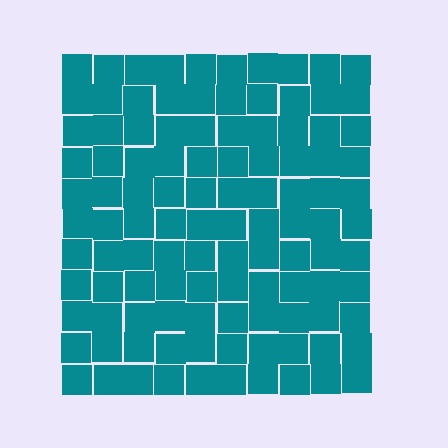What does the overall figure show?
The overall figure shows a square.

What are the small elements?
The small elements are squares.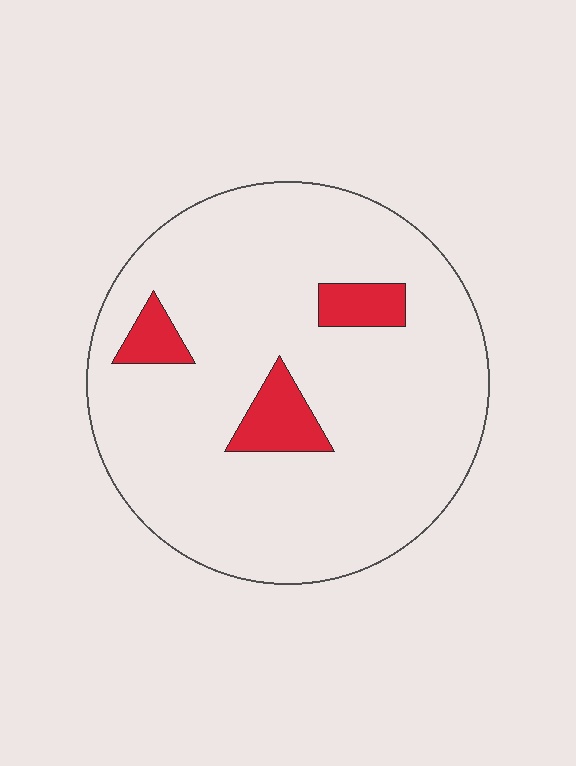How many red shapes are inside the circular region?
3.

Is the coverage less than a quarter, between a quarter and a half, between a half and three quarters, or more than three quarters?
Less than a quarter.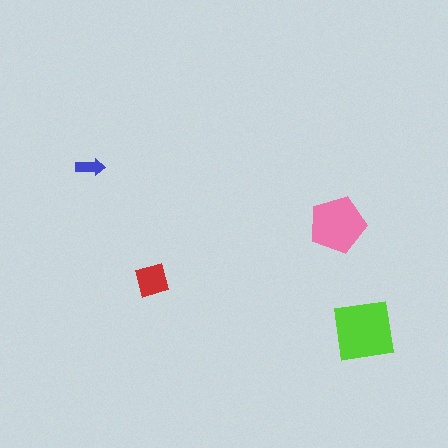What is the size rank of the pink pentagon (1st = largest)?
2nd.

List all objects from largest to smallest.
The lime square, the pink pentagon, the red square, the blue arrow.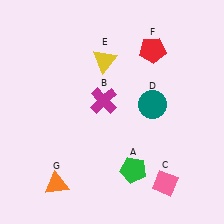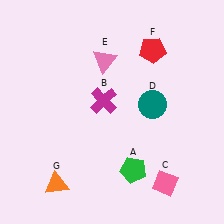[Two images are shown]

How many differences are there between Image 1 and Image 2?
There is 1 difference between the two images.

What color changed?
The triangle (E) changed from yellow in Image 1 to pink in Image 2.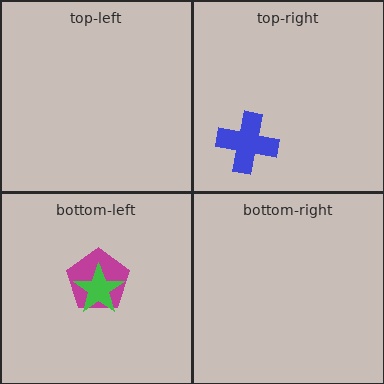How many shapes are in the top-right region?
1.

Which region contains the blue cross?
The top-right region.